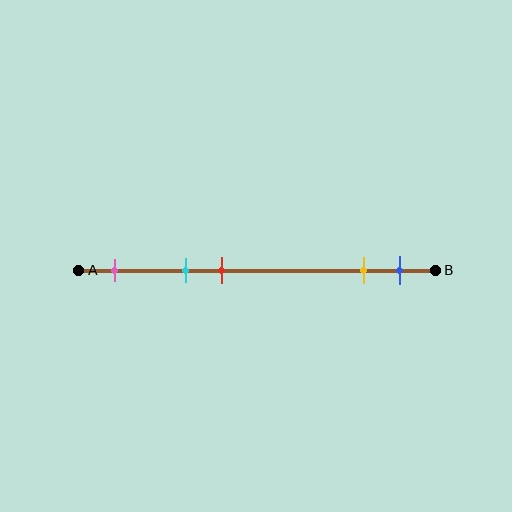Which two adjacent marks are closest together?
The yellow and blue marks are the closest adjacent pair.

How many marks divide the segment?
There are 5 marks dividing the segment.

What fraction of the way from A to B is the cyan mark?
The cyan mark is approximately 30% (0.3) of the way from A to B.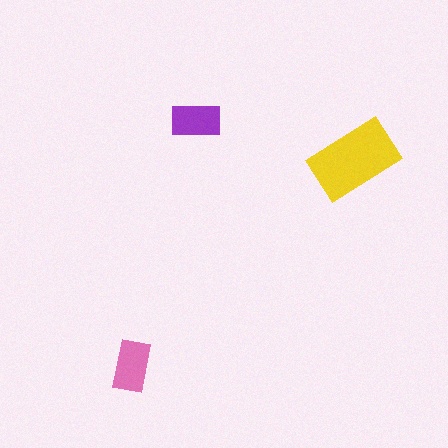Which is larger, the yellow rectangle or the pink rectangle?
The yellow one.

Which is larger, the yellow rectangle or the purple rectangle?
The yellow one.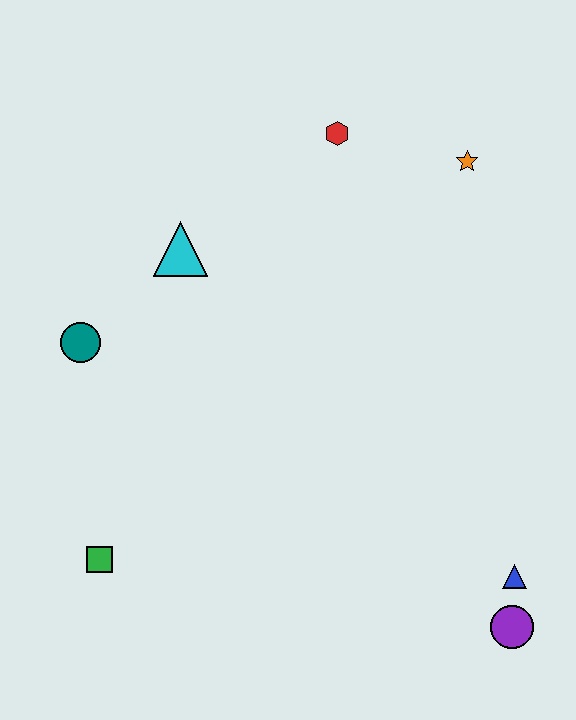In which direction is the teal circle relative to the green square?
The teal circle is above the green square.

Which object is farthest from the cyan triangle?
The purple circle is farthest from the cyan triangle.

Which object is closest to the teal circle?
The cyan triangle is closest to the teal circle.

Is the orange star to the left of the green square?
No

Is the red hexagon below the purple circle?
No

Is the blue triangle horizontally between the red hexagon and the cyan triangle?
No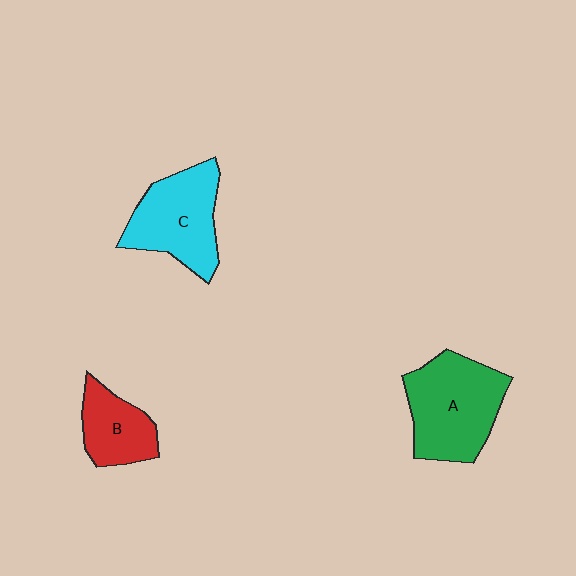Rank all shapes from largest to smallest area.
From largest to smallest: A (green), C (cyan), B (red).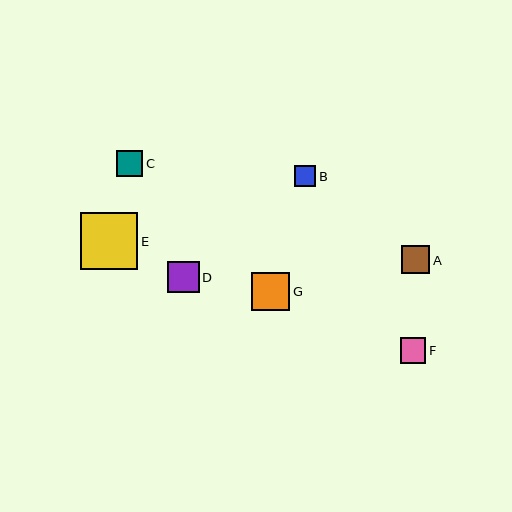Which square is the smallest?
Square B is the smallest with a size of approximately 21 pixels.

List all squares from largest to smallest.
From largest to smallest: E, G, D, A, C, F, B.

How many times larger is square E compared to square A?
Square E is approximately 2.0 times the size of square A.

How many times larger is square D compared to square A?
Square D is approximately 1.1 times the size of square A.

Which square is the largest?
Square E is the largest with a size of approximately 57 pixels.